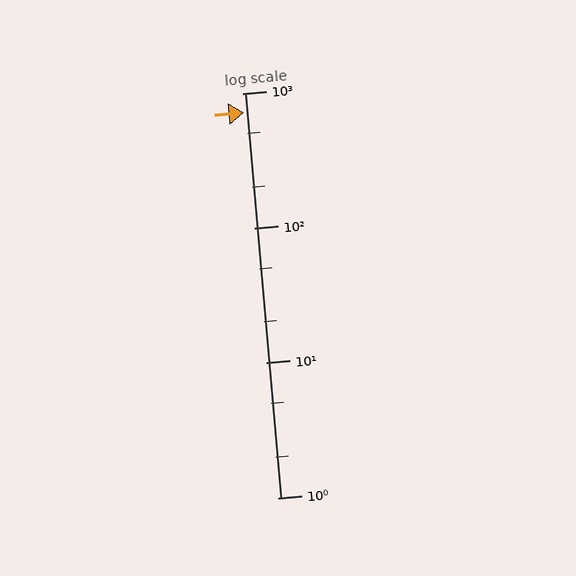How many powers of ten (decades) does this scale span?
The scale spans 3 decades, from 1 to 1000.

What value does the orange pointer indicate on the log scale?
The pointer indicates approximately 720.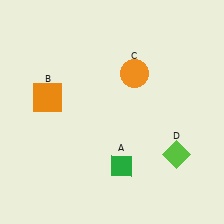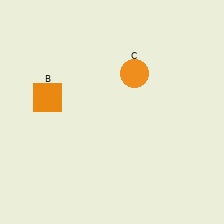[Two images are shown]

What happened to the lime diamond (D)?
The lime diamond (D) was removed in Image 2. It was in the bottom-right area of Image 1.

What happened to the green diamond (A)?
The green diamond (A) was removed in Image 2. It was in the bottom-right area of Image 1.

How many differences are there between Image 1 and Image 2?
There are 2 differences between the two images.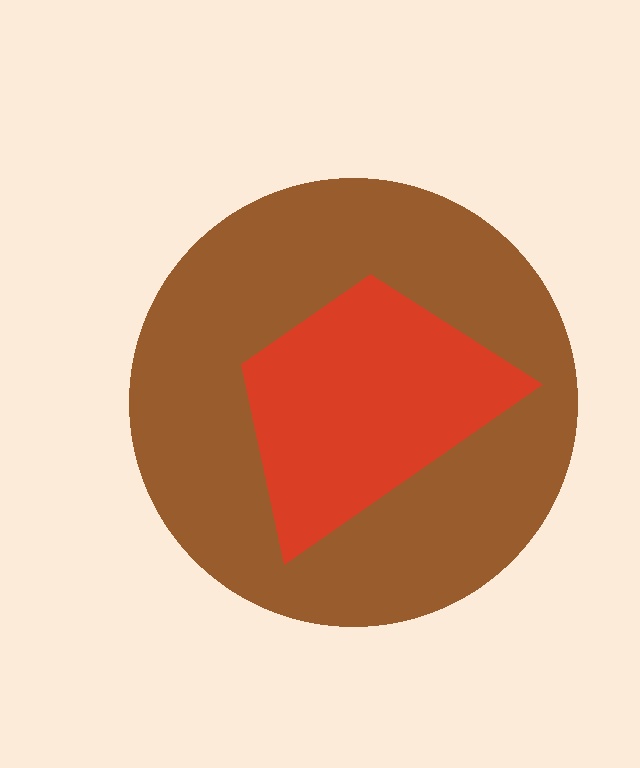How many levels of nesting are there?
2.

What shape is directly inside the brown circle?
The red trapezoid.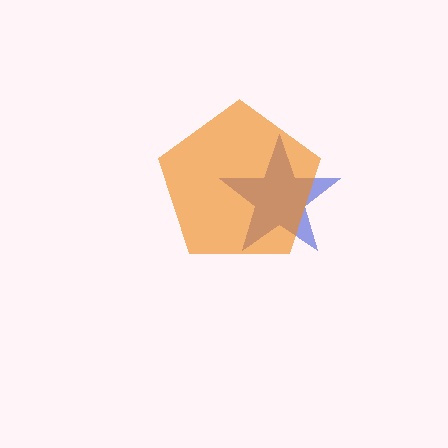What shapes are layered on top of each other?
The layered shapes are: a blue star, an orange pentagon.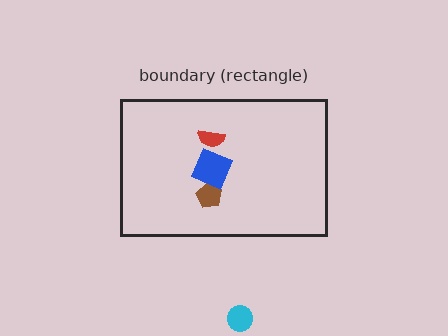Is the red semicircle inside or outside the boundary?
Inside.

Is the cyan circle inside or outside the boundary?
Outside.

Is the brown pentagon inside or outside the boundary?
Inside.